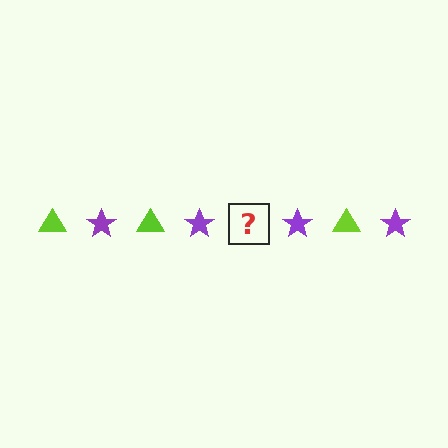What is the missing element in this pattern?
The missing element is a lime triangle.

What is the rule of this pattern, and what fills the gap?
The rule is that the pattern alternates between lime triangle and purple star. The gap should be filled with a lime triangle.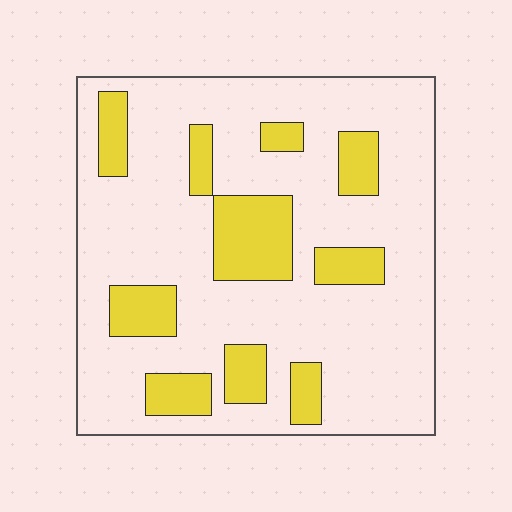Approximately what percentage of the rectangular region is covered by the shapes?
Approximately 20%.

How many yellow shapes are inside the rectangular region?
10.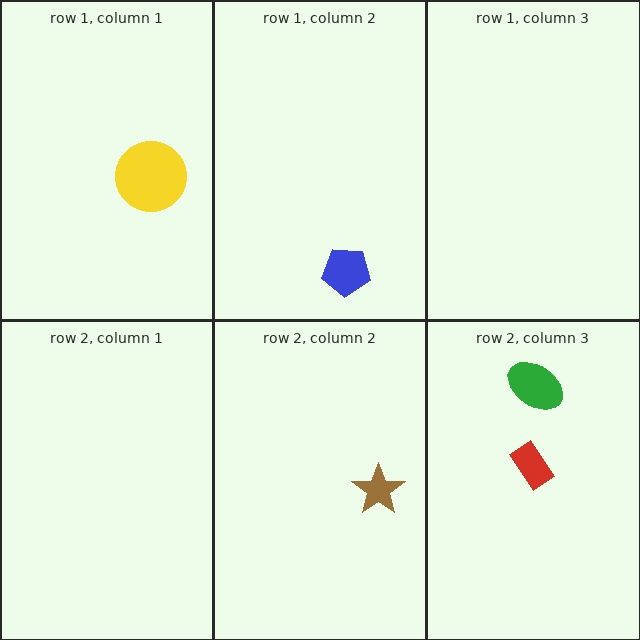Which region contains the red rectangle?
The row 2, column 3 region.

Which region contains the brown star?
The row 2, column 2 region.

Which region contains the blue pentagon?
The row 1, column 2 region.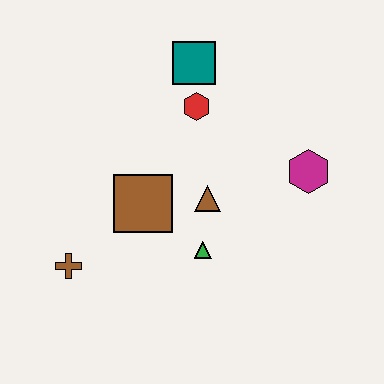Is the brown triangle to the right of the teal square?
Yes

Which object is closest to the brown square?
The brown triangle is closest to the brown square.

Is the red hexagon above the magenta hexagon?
Yes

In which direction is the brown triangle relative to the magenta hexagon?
The brown triangle is to the left of the magenta hexagon.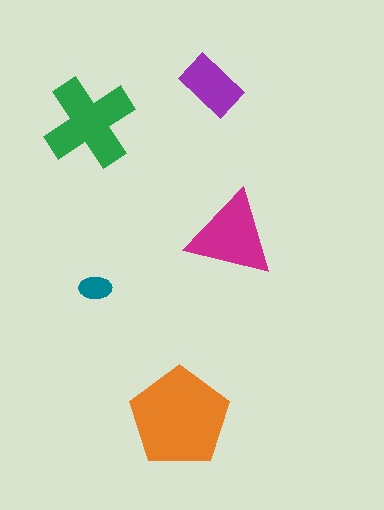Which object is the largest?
The orange pentagon.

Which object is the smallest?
The teal ellipse.